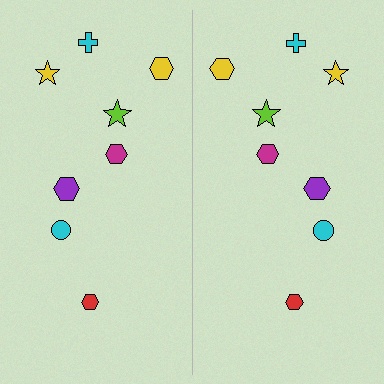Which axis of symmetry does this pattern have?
The pattern has a vertical axis of symmetry running through the center of the image.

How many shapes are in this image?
There are 16 shapes in this image.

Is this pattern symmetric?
Yes, this pattern has bilateral (reflection) symmetry.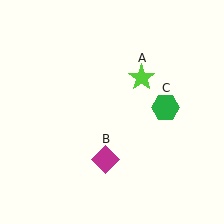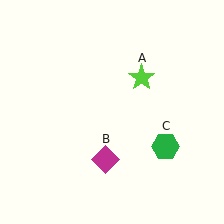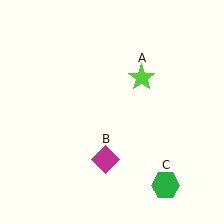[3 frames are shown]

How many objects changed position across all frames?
1 object changed position: green hexagon (object C).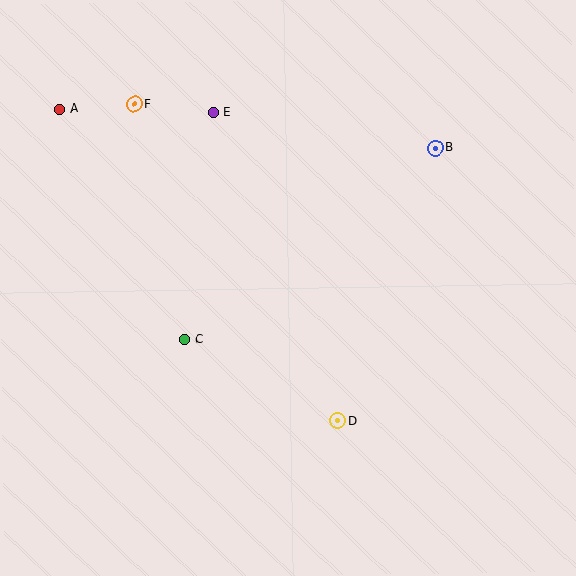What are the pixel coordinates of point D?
Point D is at (338, 421).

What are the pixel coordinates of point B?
Point B is at (435, 148).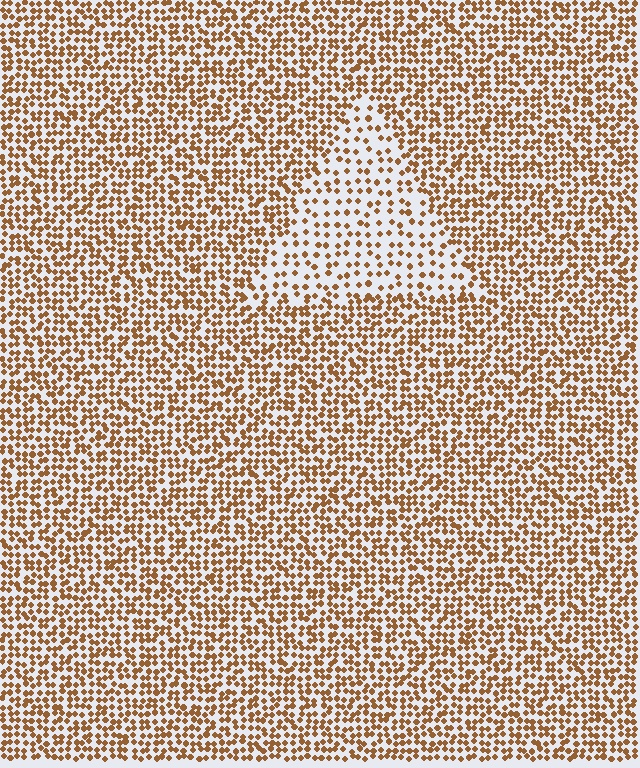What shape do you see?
I see a triangle.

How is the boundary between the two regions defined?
The boundary is defined by a change in element density (approximately 2.1x ratio). All elements are the same color, size, and shape.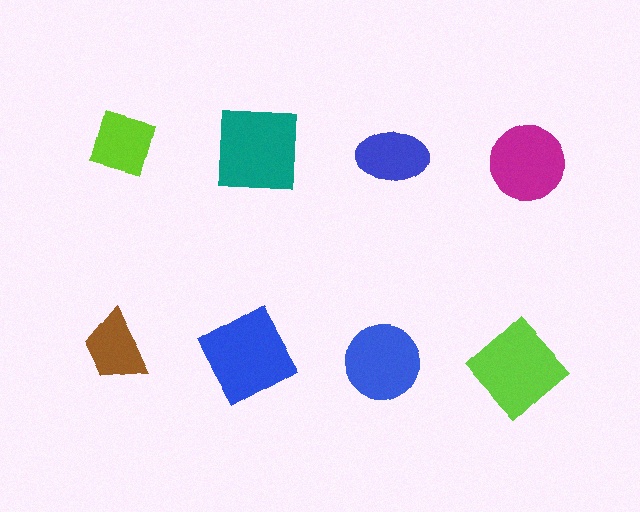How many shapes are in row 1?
4 shapes.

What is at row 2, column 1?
A brown trapezoid.